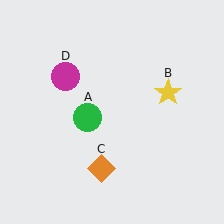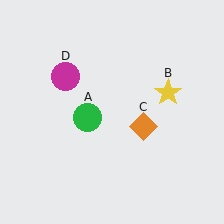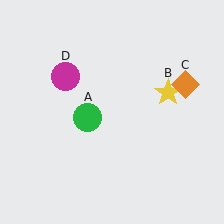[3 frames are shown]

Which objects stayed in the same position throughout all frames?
Green circle (object A) and yellow star (object B) and magenta circle (object D) remained stationary.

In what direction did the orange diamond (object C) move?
The orange diamond (object C) moved up and to the right.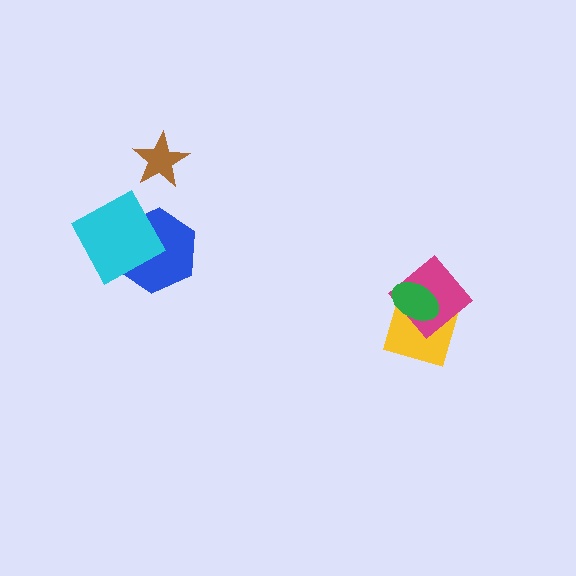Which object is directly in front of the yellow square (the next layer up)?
The magenta diamond is directly in front of the yellow square.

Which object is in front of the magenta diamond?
The green ellipse is in front of the magenta diamond.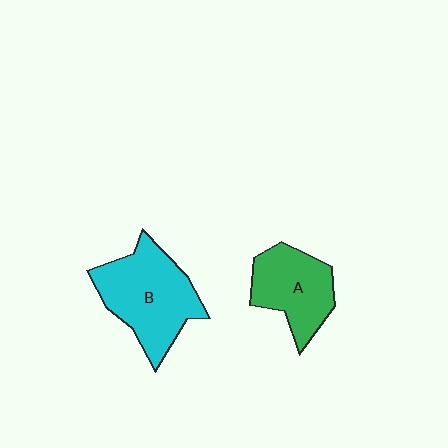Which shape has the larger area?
Shape B (cyan).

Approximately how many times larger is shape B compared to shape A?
Approximately 1.4 times.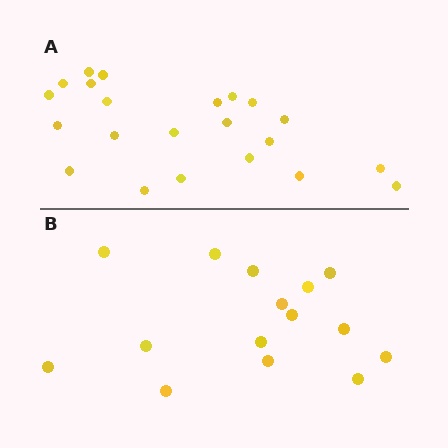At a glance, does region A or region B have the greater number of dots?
Region A (the top region) has more dots.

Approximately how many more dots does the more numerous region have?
Region A has roughly 8 or so more dots than region B.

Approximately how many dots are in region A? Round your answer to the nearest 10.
About 20 dots. (The exact count is 22, which rounds to 20.)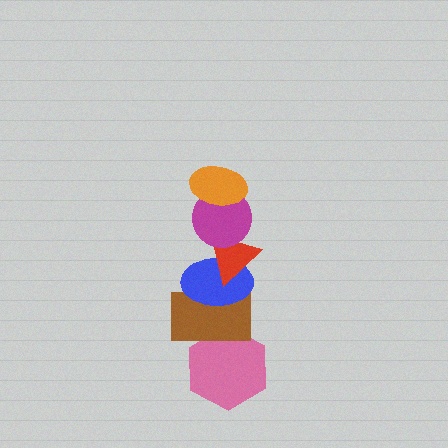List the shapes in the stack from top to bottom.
From top to bottom: the orange ellipse, the magenta circle, the red triangle, the blue ellipse, the brown rectangle, the pink hexagon.